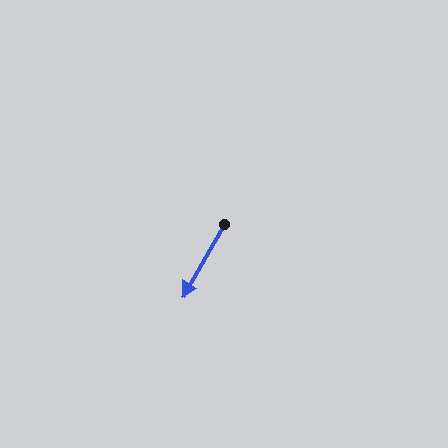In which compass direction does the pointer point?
Southwest.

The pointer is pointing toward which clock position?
Roughly 7 o'clock.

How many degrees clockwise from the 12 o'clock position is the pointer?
Approximately 210 degrees.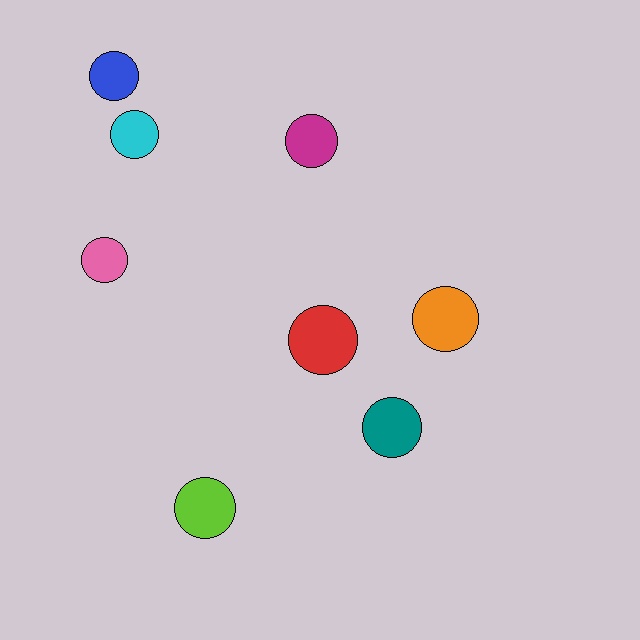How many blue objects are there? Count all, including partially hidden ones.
There is 1 blue object.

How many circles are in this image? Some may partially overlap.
There are 8 circles.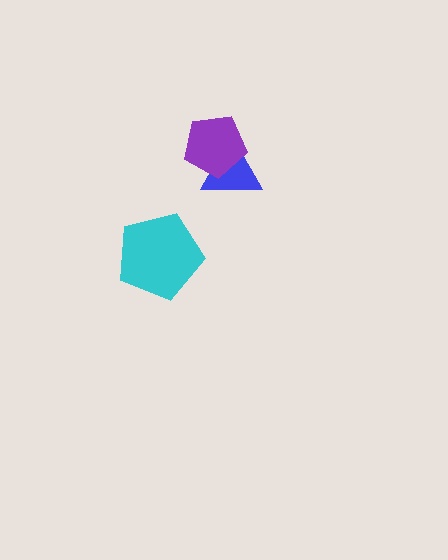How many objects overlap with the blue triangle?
1 object overlaps with the blue triangle.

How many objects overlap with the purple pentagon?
1 object overlaps with the purple pentagon.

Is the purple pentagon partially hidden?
No, no other shape covers it.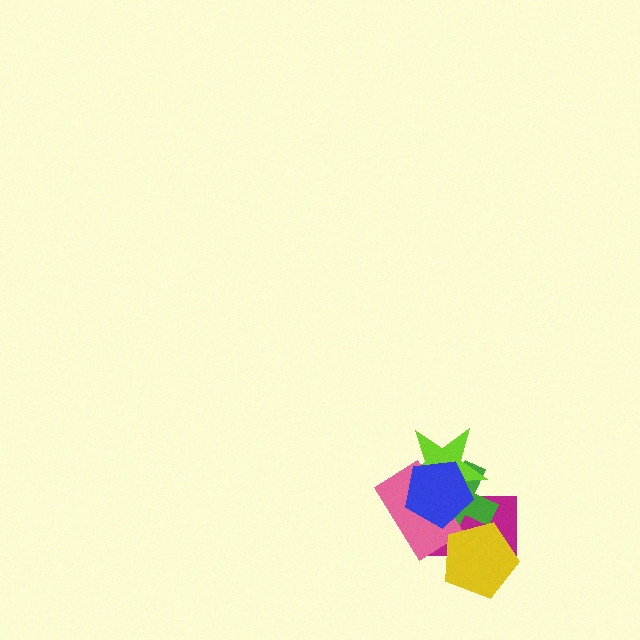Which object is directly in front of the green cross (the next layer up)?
The lime star is directly in front of the green cross.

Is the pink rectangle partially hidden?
Yes, it is partially covered by another shape.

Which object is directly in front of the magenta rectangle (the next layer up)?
The green cross is directly in front of the magenta rectangle.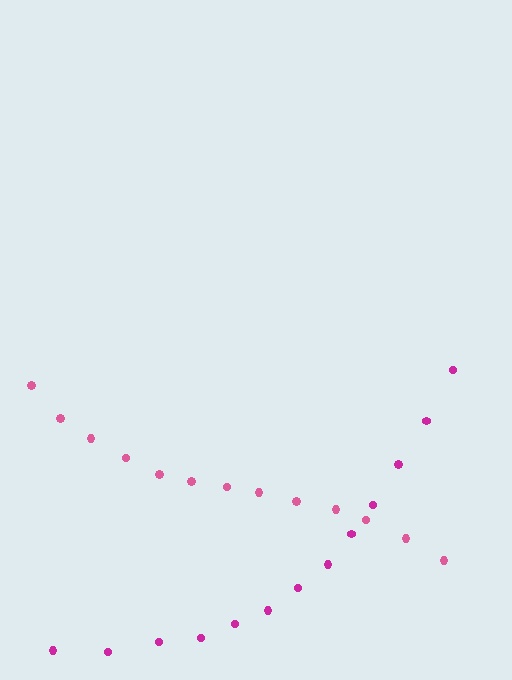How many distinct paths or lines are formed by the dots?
There are 2 distinct paths.